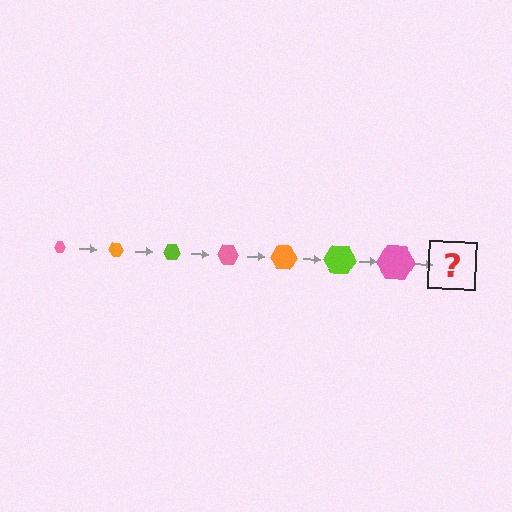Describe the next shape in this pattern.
It should be an orange hexagon, larger than the previous one.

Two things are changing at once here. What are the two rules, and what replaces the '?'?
The two rules are that the hexagon grows larger each step and the color cycles through pink, orange, and lime. The '?' should be an orange hexagon, larger than the previous one.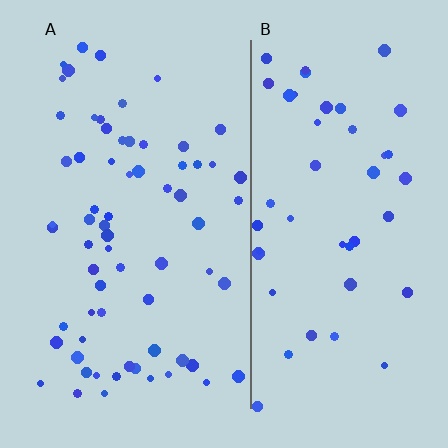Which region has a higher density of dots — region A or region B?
A (the left).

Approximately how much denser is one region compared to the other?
Approximately 1.4× — region A over region B.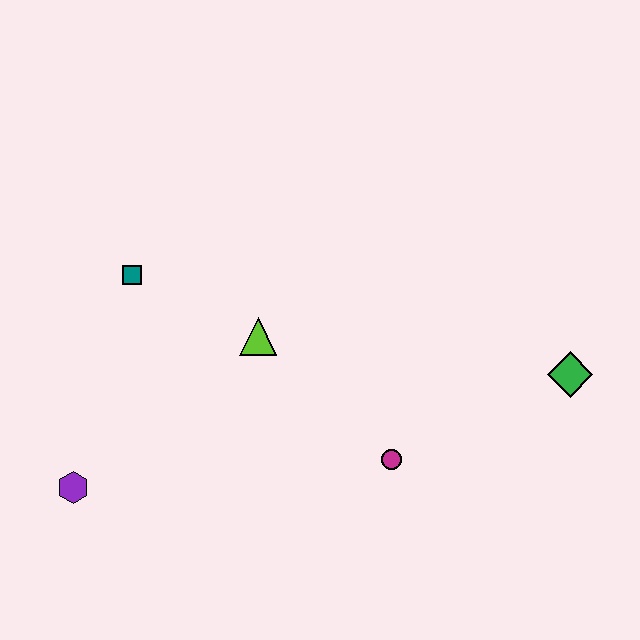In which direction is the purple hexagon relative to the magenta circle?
The purple hexagon is to the left of the magenta circle.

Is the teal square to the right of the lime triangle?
No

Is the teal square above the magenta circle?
Yes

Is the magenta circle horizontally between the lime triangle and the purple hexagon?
No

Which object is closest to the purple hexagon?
The teal square is closest to the purple hexagon.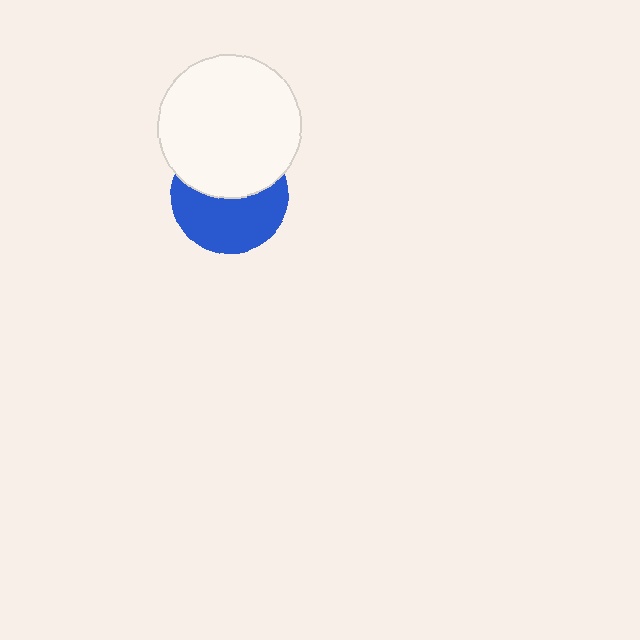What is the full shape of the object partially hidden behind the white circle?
The partially hidden object is a blue circle.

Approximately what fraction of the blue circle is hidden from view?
Roughly 45% of the blue circle is hidden behind the white circle.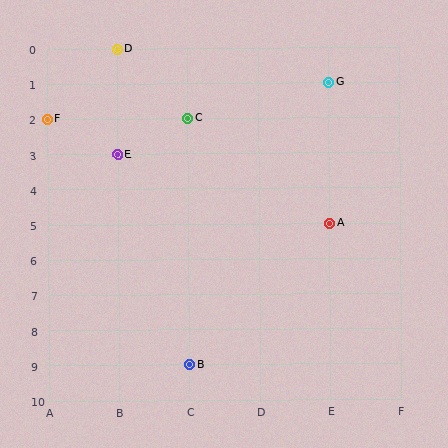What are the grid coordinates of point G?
Point G is at grid coordinates (E, 1).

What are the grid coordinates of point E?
Point E is at grid coordinates (B, 3).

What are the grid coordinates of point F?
Point F is at grid coordinates (A, 2).